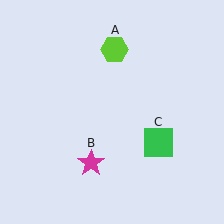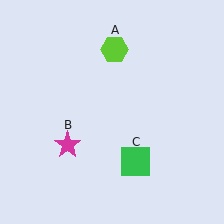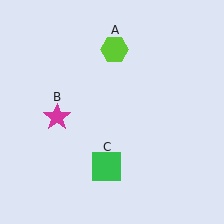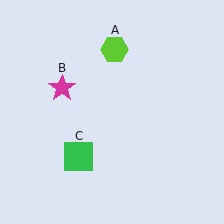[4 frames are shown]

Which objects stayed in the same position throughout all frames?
Lime hexagon (object A) remained stationary.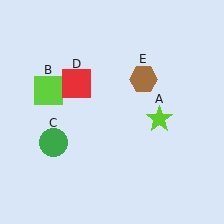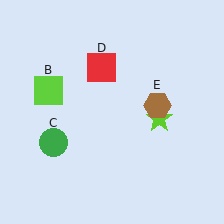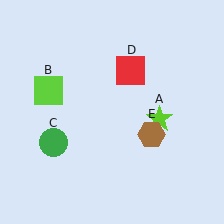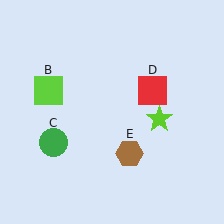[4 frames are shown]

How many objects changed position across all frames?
2 objects changed position: red square (object D), brown hexagon (object E).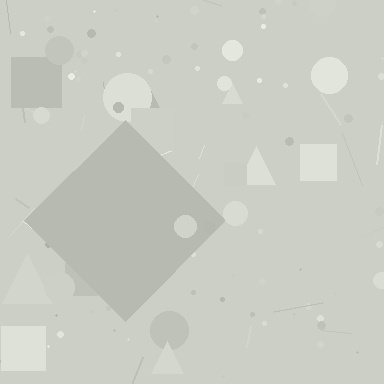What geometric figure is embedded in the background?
A diamond is embedded in the background.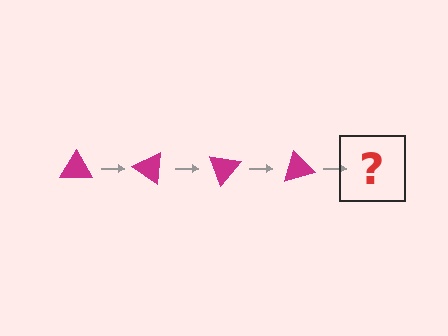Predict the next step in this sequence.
The next step is a magenta triangle rotated 140 degrees.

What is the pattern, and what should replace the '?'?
The pattern is that the triangle rotates 35 degrees each step. The '?' should be a magenta triangle rotated 140 degrees.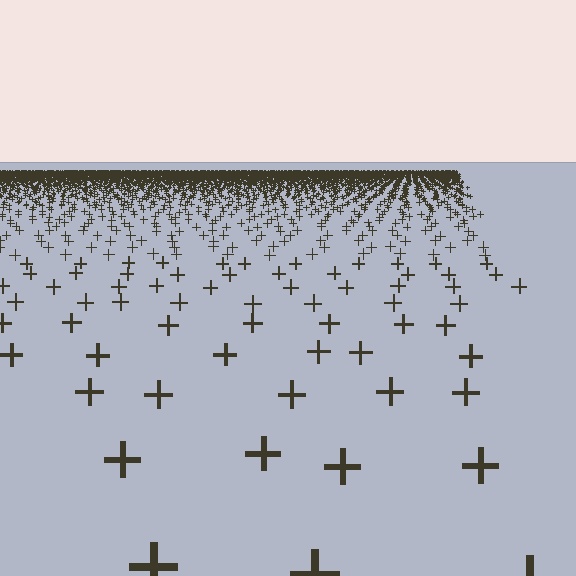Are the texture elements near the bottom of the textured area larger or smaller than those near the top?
Larger. Near the bottom, elements are closer to the viewer and appear at a bigger on-screen size.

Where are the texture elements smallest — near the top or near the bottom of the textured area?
Near the top.